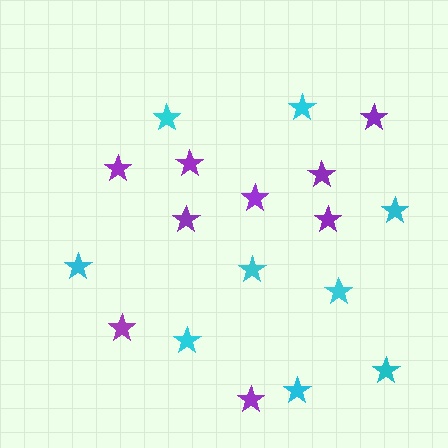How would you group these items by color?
There are 2 groups: one group of purple stars (9) and one group of cyan stars (9).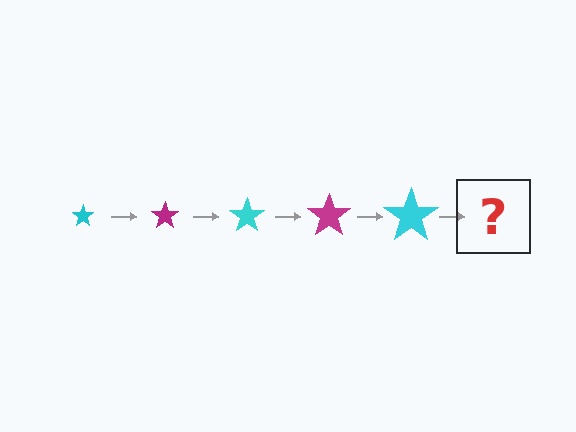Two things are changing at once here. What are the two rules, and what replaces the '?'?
The two rules are that the star grows larger each step and the color cycles through cyan and magenta. The '?' should be a magenta star, larger than the previous one.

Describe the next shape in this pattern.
It should be a magenta star, larger than the previous one.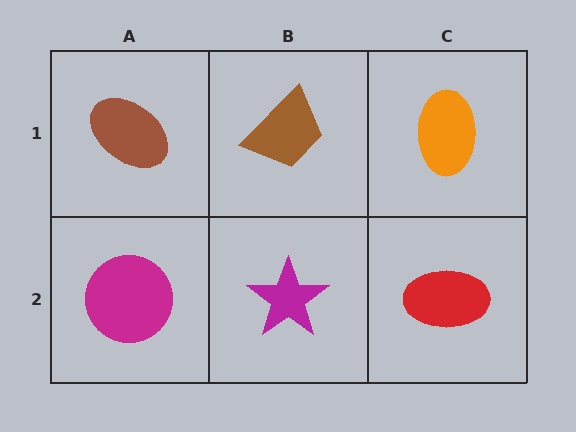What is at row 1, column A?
A brown ellipse.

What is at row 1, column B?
A brown trapezoid.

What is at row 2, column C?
A red ellipse.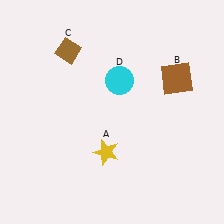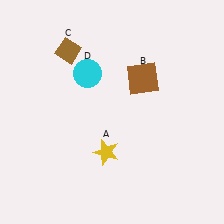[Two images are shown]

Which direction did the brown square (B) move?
The brown square (B) moved left.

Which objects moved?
The objects that moved are: the brown square (B), the cyan circle (D).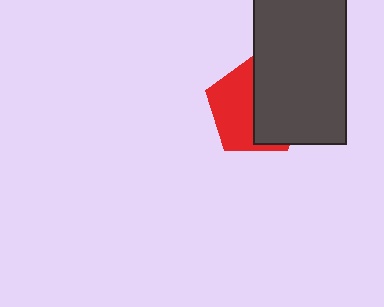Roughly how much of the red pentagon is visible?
About half of it is visible (roughly 49%).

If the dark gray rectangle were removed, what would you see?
You would see the complete red pentagon.